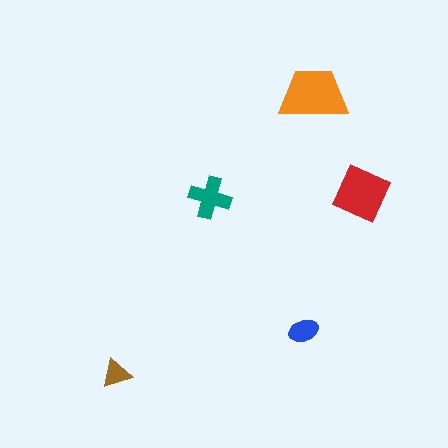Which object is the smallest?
The brown triangle.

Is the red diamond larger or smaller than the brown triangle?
Larger.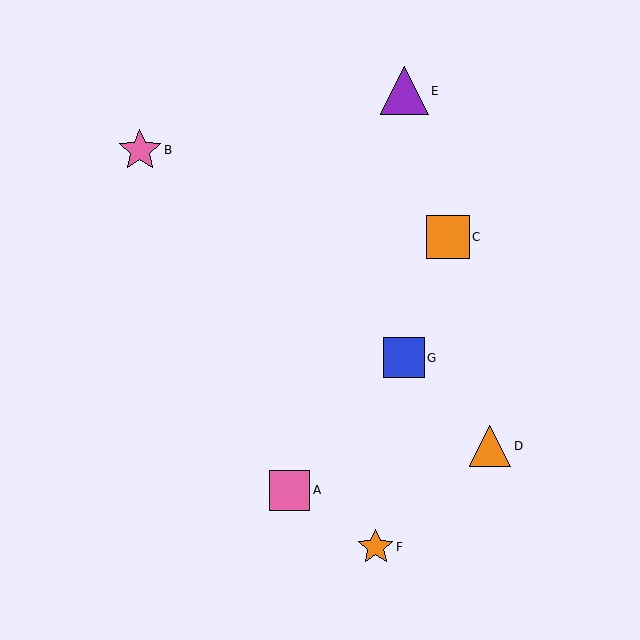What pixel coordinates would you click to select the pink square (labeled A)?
Click at (290, 490) to select the pink square A.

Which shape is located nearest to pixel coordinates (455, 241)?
The orange square (labeled C) at (448, 237) is nearest to that location.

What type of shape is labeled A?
Shape A is a pink square.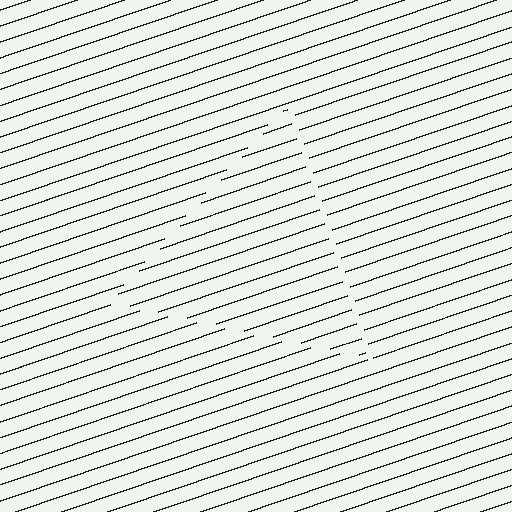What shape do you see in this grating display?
An illusory triangle. The interior of the shape contains the same grating, shifted by half a period — the contour is defined by the phase discontinuity where line-ends from the inner and outer gratings abut.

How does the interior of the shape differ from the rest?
The interior of the shape contains the same grating, shifted by half a period — the contour is defined by the phase discontinuity where line-ends from the inner and outer gratings abut.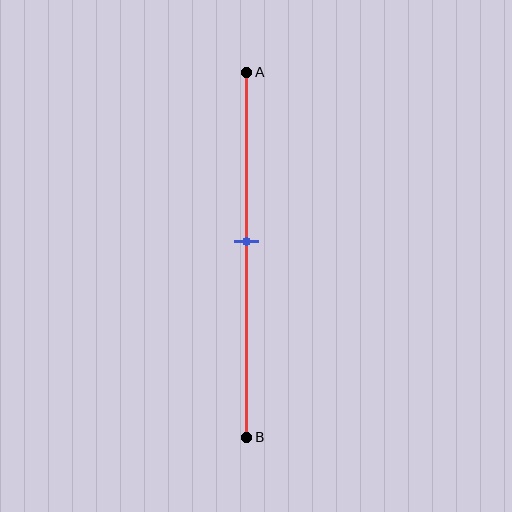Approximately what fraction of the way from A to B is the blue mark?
The blue mark is approximately 45% of the way from A to B.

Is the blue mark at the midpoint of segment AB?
No, the mark is at about 45% from A, not at the 50% midpoint.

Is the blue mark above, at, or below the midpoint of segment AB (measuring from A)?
The blue mark is above the midpoint of segment AB.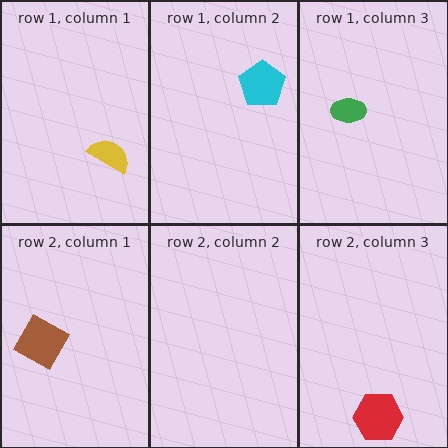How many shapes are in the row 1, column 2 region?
1.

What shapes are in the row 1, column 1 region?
The yellow semicircle.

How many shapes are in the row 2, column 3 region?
1.